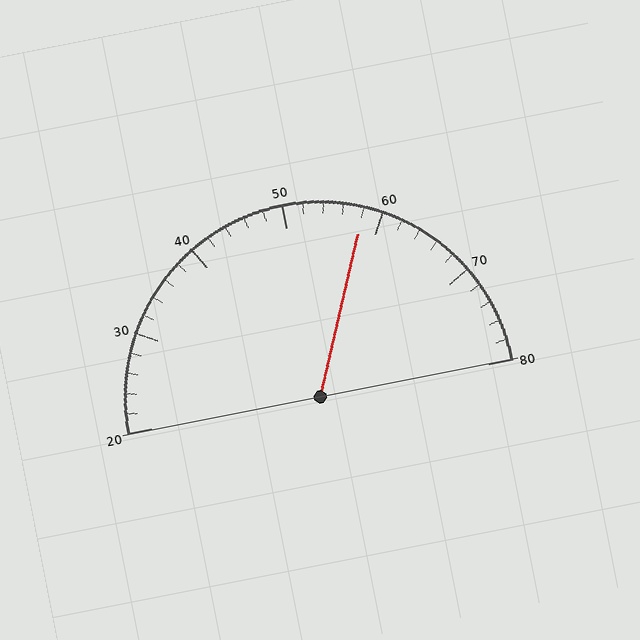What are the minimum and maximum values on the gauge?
The gauge ranges from 20 to 80.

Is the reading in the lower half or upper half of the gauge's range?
The reading is in the upper half of the range (20 to 80).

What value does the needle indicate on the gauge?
The needle indicates approximately 58.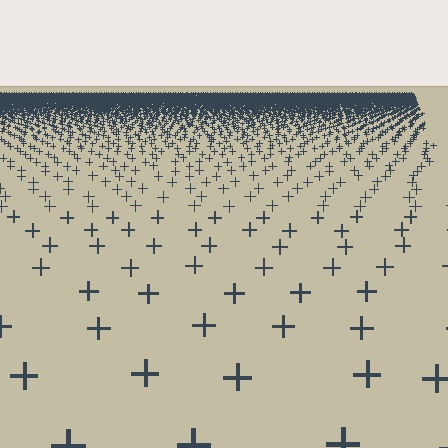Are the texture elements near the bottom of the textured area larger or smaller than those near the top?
Larger. Near the bottom, elements are closer to the viewer and appear at a bigger on-screen size.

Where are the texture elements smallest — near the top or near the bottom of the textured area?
Near the top.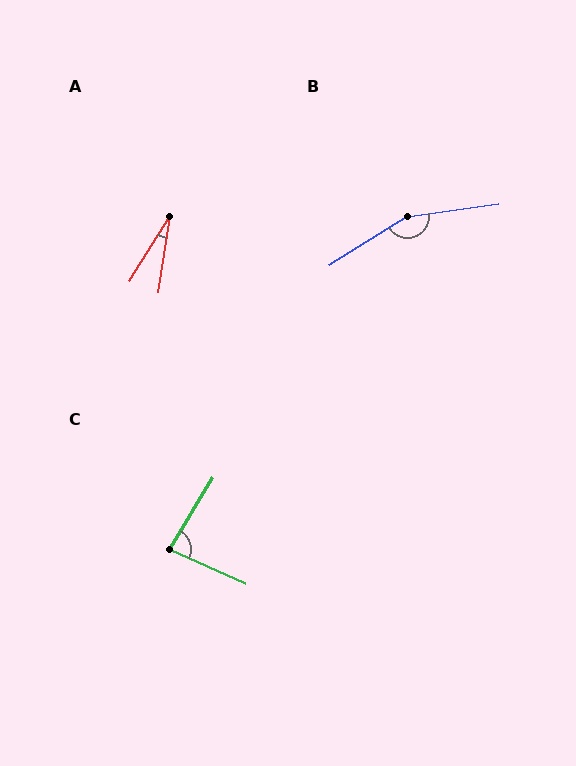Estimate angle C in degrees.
Approximately 83 degrees.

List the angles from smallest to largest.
A (23°), C (83°), B (156°).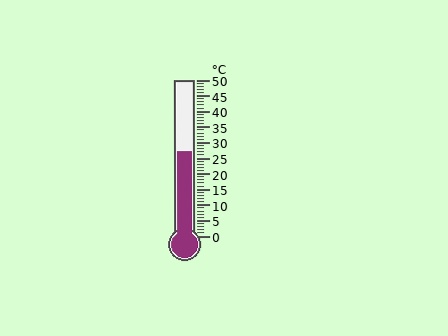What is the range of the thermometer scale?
The thermometer scale ranges from 0°C to 50°C.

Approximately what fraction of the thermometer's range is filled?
The thermometer is filled to approximately 55% of its range.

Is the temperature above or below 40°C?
The temperature is below 40°C.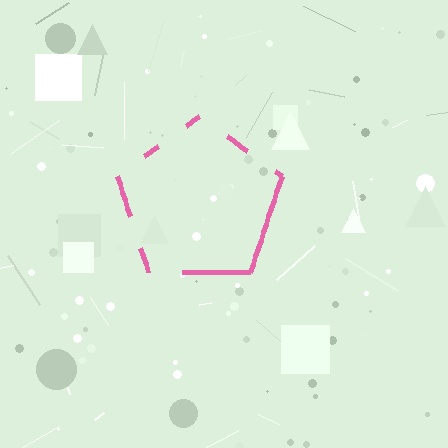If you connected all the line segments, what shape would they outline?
They would outline a pentagon.